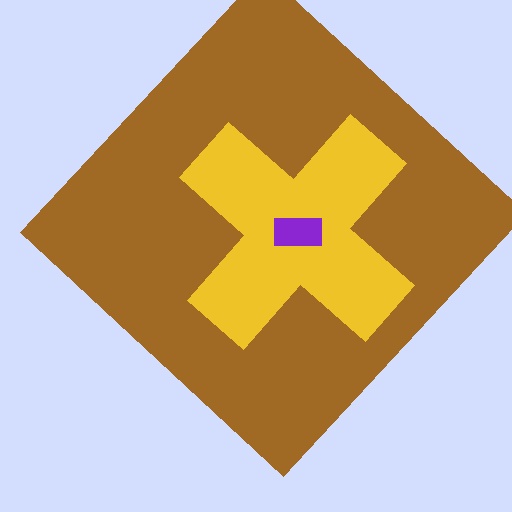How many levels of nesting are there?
3.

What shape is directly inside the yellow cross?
The purple rectangle.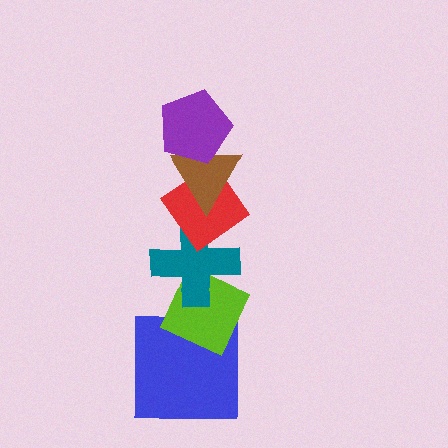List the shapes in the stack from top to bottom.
From top to bottom: the purple pentagon, the brown triangle, the red diamond, the teal cross, the lime diamond, the blue square.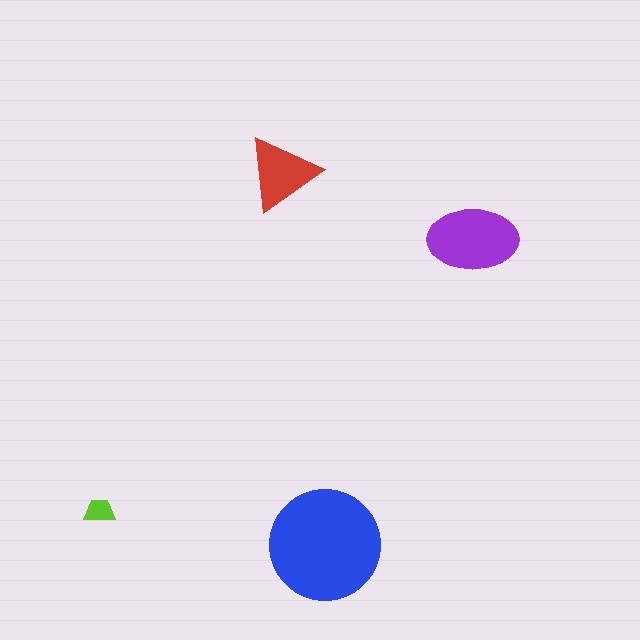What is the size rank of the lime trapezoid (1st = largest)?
4th.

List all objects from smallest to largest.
The lime trapezoid, the red triangle, the purple ellipse, the blue circle.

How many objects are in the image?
There are 4 objects in the image.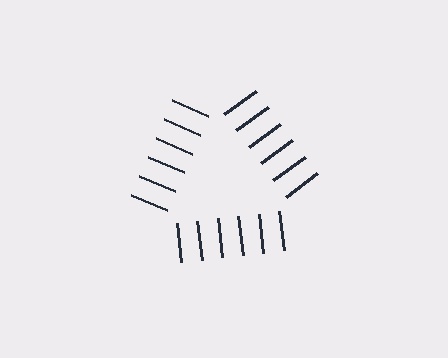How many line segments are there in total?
18 — 6 along each of the 3 edges.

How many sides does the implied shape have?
3 sides — the line-ends trace a triangle.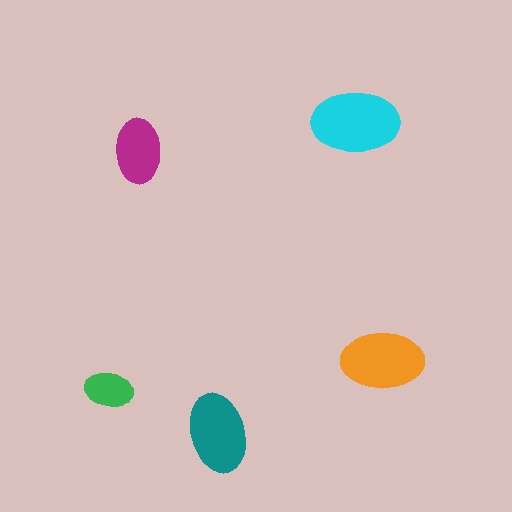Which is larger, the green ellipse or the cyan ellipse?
The cyan one.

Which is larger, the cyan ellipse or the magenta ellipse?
The cyan one.